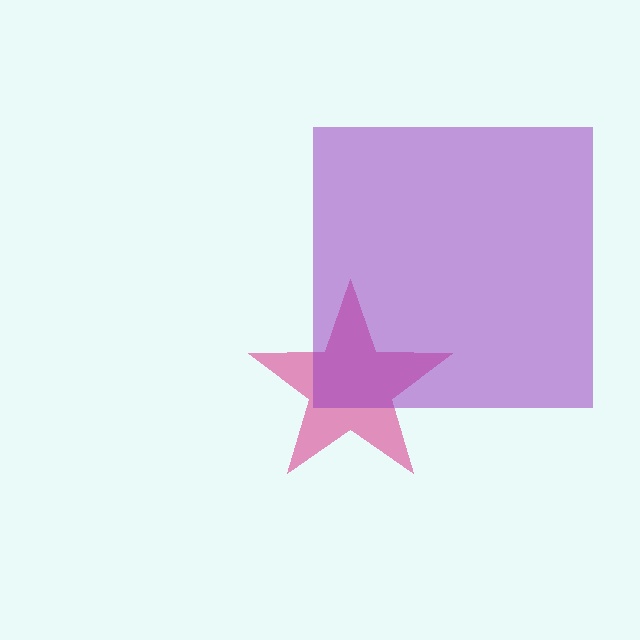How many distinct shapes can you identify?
There are 2 distinct shapes: a pink star, a purple square.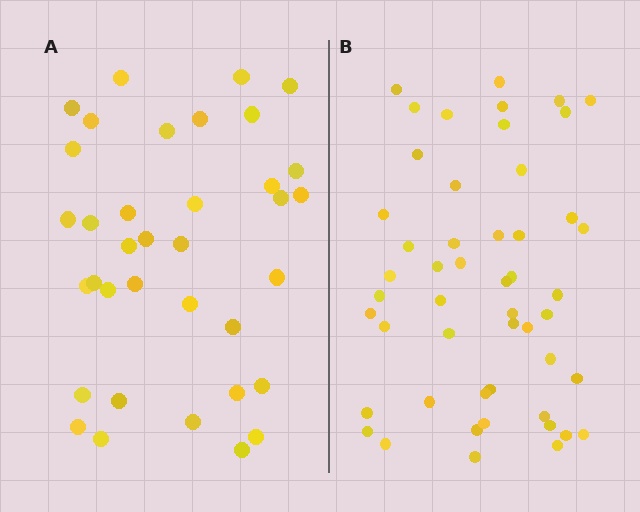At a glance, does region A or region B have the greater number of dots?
Region B (the right region) has more dots.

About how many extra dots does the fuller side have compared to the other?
Region B has approximately 15 more dots than region A.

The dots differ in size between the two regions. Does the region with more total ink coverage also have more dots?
No. Region A has more total ink coverage because its dots are larger, but region B actually contains more individual dots. Total area can be misleading — the number of items is what matters here.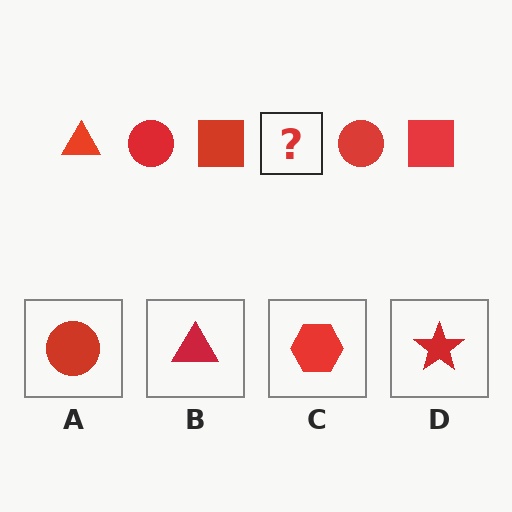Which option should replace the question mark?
Option B.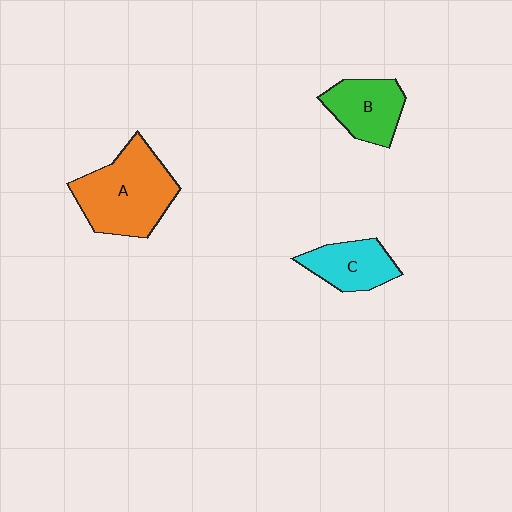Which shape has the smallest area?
Shape C (cyan).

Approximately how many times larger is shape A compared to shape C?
Approximately 1.8 times.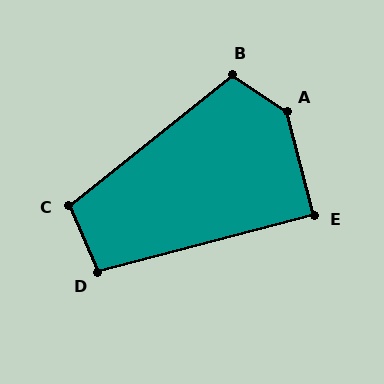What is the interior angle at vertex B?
Approximately 107 degrees (obtuse).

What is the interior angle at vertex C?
Approximately 105 degrees (obtuse).